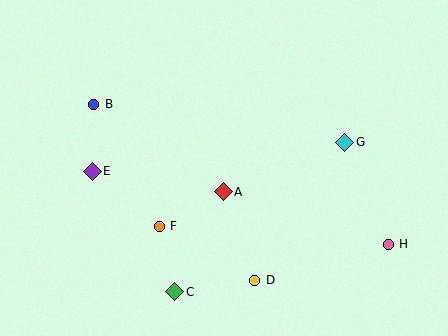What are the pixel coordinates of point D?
Point D is at (255, 280).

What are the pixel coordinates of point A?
Point A is at (223, 192).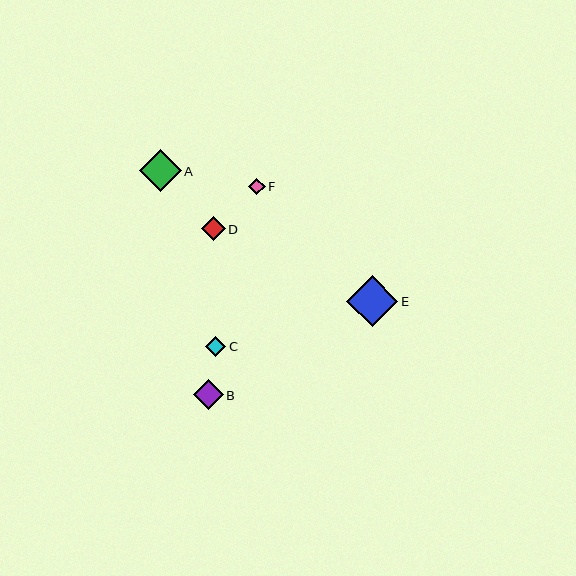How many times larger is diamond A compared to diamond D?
Diamond A is approximately 1.8 times the size of diamond D.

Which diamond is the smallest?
Diamond F is the smallest with a size of approximately 17 pixels.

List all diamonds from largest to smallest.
From largest to smallest: E, A, B, D, C, F.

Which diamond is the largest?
Diamond E is the largest with a size of approximately 51 pixels.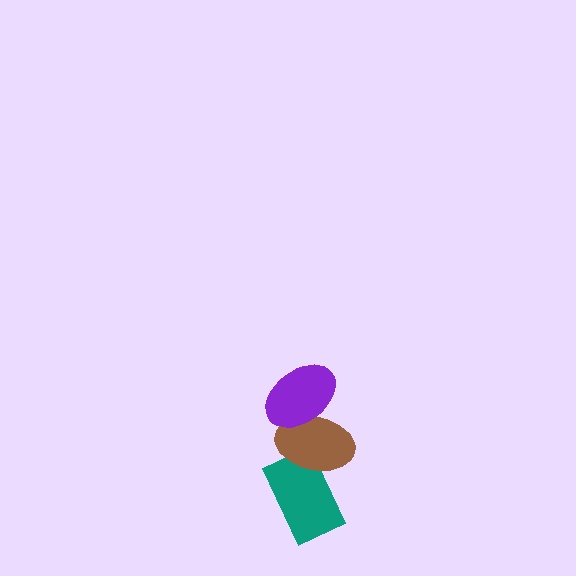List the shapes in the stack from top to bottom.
From top to bottom: the purple ellipse, the brown ellipse, the teal rectangle.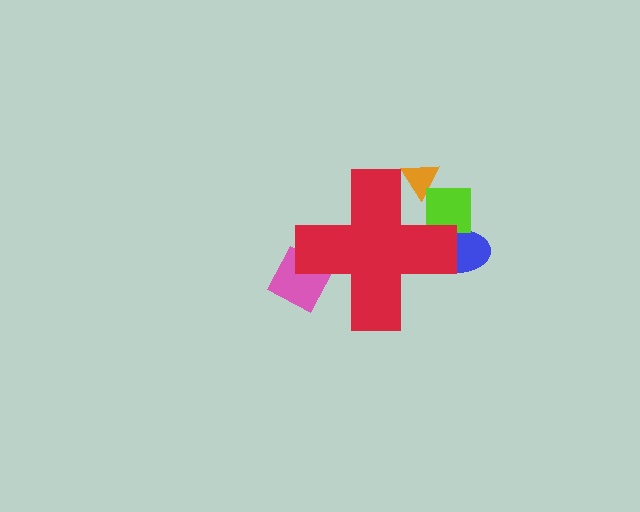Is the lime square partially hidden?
Yes, the lime square is partially hidden behind the red cross.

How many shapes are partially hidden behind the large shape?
4 shapes are partially hidden.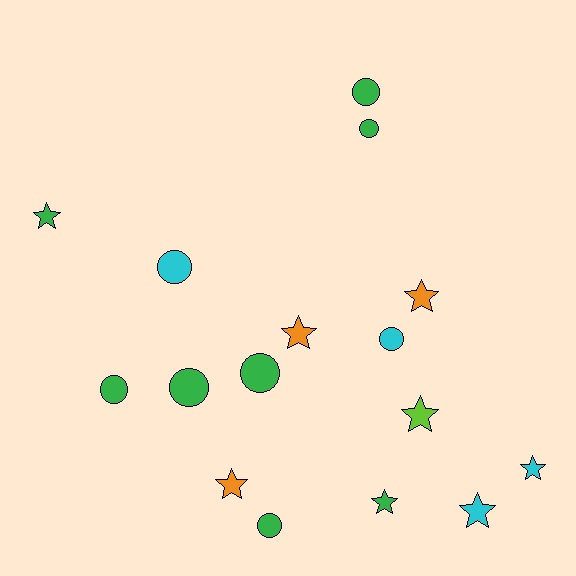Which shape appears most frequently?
Star, with 8 objects.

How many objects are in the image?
There are 16 objects.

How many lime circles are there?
There are no lime circles.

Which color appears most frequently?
Green, with 8 objects.